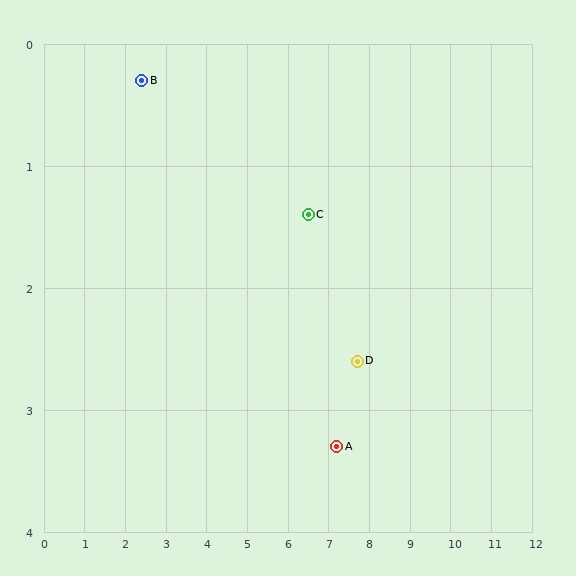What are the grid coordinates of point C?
Point C is at approximately (6.5, 1.4).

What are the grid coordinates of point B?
Point B is at approximately (2.4, 0.3).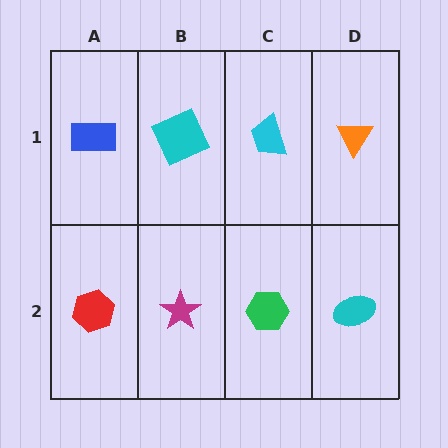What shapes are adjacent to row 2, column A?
A blue rectangle (row 1, column A), a magenta star (row 2, column B).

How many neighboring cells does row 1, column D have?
2.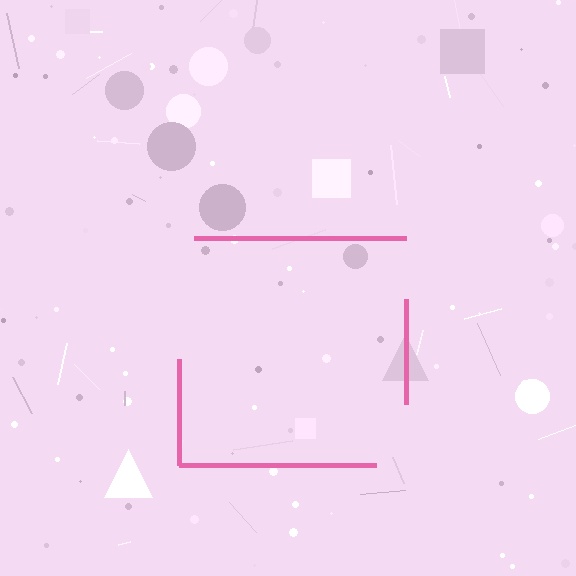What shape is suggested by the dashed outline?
The dashed outline suggests a square.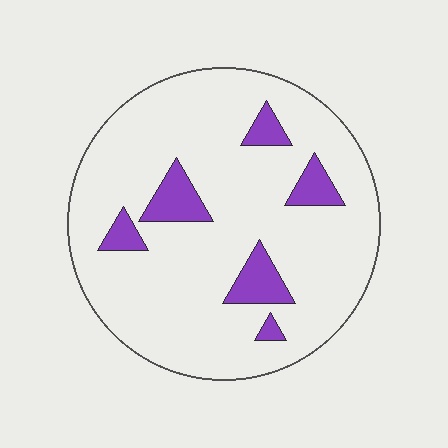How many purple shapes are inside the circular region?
6.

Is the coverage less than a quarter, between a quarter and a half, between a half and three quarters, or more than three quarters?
Less than a quarter.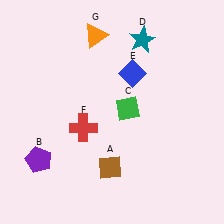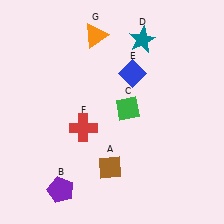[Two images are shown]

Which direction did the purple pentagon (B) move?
The purple pentagon (B) moved down.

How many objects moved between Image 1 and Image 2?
1 object moved between the two images.